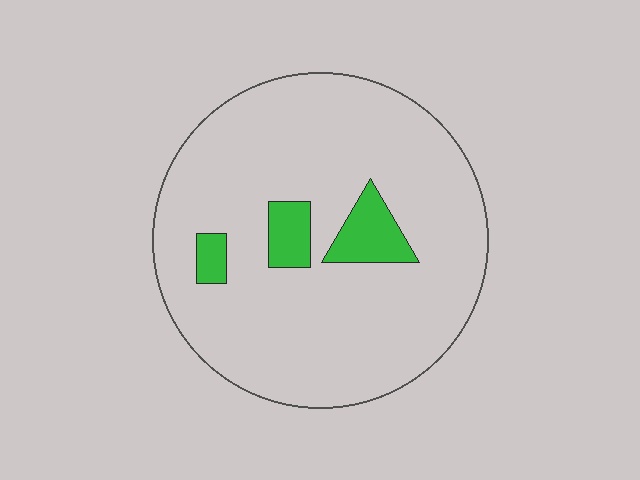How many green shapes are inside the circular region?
3.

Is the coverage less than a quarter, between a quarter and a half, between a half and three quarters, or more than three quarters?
Less than a quarter.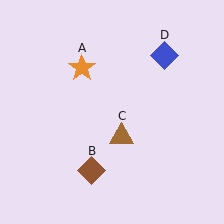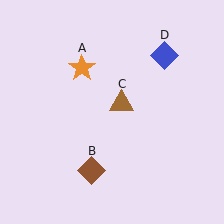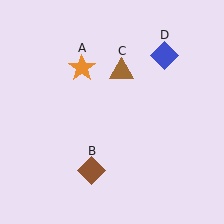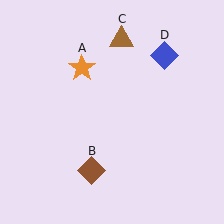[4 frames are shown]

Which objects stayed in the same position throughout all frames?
Orange star (object A) and brown diamond (object B) and blue diamond (object D) remained stationary.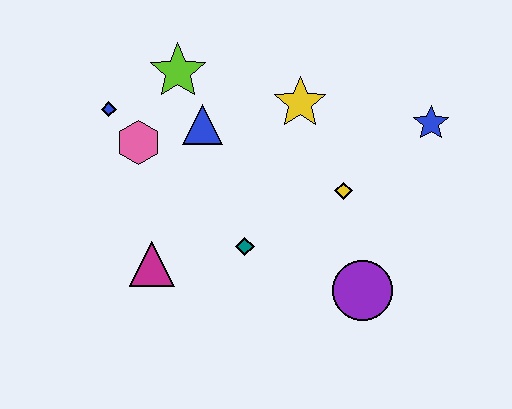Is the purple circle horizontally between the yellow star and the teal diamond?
No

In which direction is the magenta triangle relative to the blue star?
The magenta triangle is to the left of the blue star.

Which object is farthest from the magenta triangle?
The blue star is farthest from the magenta triangle.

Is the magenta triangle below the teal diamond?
Yes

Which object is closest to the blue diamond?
The pink hexagon is closest to the blue diamond.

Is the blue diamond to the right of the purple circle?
No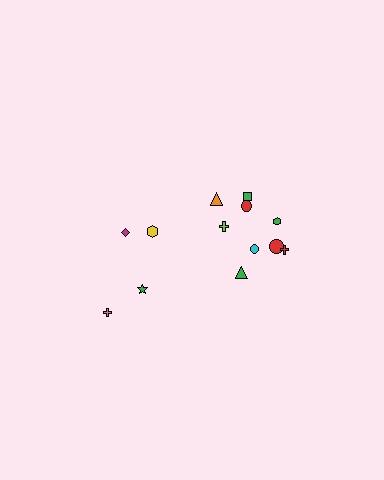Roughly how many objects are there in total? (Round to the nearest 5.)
Roughly 15 objects in total.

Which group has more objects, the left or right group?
The right group.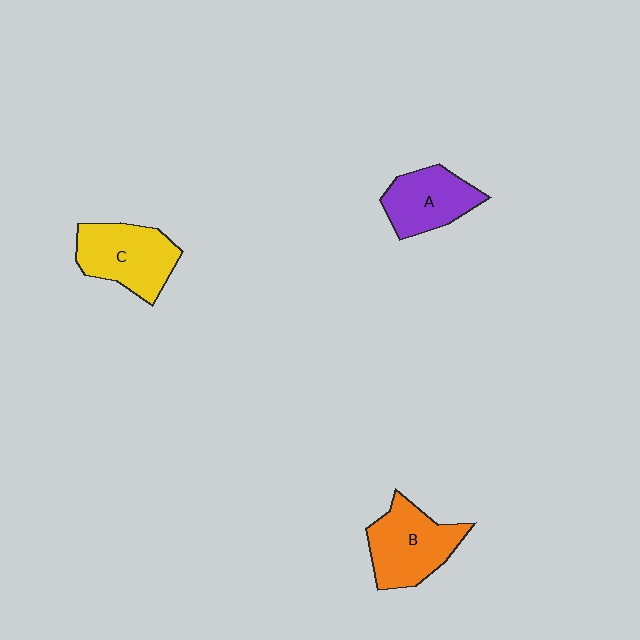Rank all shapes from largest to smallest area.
From largest to smallest: B (orange), C (yellow), A (purple).